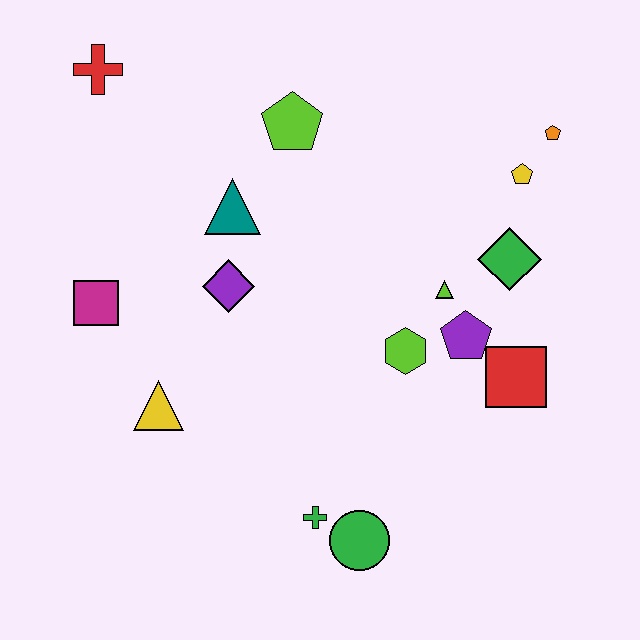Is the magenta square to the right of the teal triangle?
No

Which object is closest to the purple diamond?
The teal triangle is closest to the purple diamond.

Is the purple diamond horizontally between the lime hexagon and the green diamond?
No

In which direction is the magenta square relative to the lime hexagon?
The magenta square is to the left of the lime hexagon.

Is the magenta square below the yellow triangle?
No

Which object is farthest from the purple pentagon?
The red cross is farthest from the purple pentagon.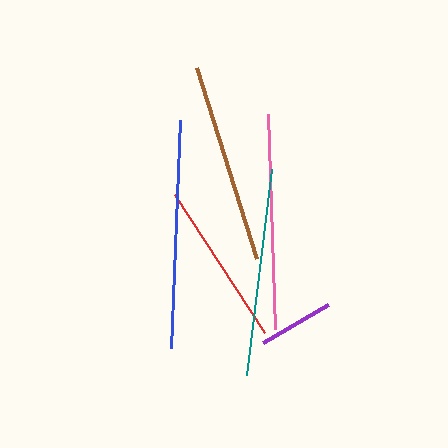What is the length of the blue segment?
The blue segment is approximately 228 pixels long.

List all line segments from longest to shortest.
From longest to shortest: blue, pink, teal, brown, red, purple.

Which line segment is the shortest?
The purple line is the shortest at approximately 76 pixels.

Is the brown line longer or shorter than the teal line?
The teal line is longer than the brown line.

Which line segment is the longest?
The blue line is the longest at approximately 228 pixels.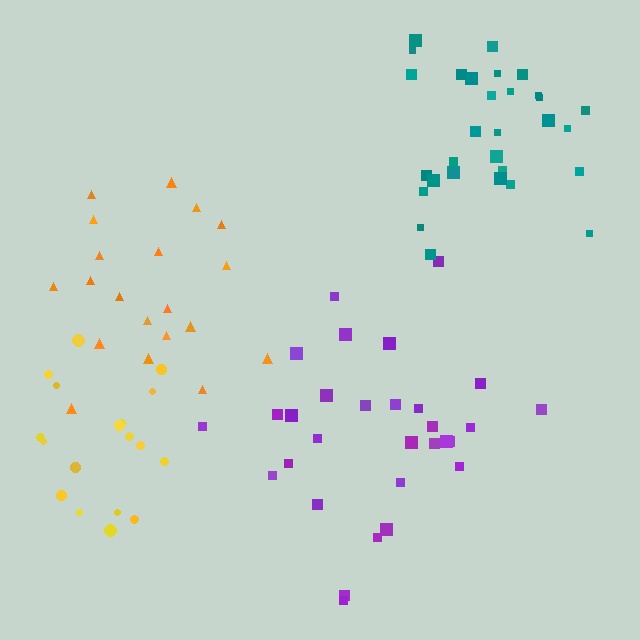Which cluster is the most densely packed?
Yellow.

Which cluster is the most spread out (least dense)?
Orange.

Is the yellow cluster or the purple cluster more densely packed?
Yellow.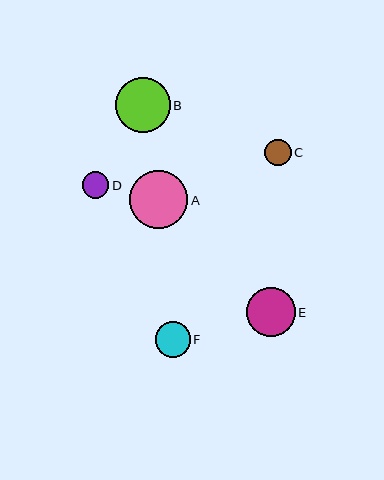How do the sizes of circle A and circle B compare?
Circle A and circle B are approximately the same size.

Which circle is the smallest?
Circle D is the smallest with a size of approximately 27 pixels.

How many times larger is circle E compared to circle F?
Circle E is approximately 1.4 times the size of circle F.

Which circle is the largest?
Circle A is the largest with a size of approximately 58 pixels.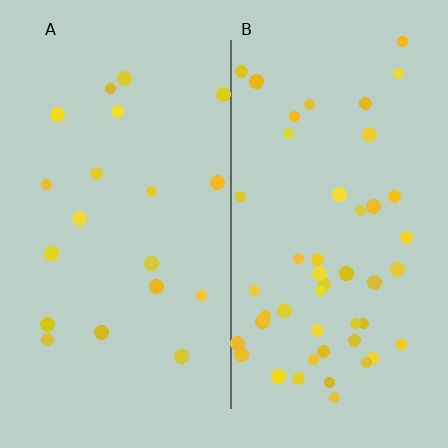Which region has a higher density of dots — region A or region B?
B (the right).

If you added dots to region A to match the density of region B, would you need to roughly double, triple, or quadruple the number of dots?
Approximately triple.